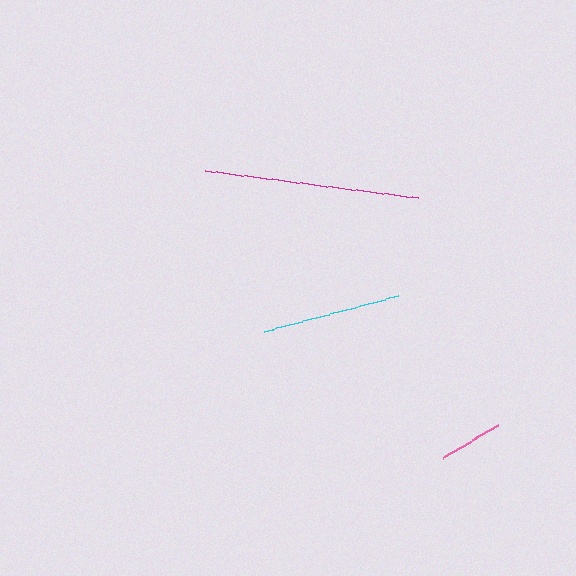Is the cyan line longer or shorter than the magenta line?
The magenta line is longer than the cyan line.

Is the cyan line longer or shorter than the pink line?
The cyan line is longer than the pink line.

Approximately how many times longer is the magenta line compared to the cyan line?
The magenta line is approximately 1.5 times the length of the cyan line.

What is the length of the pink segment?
The pink segment is approximately 64 pixels long.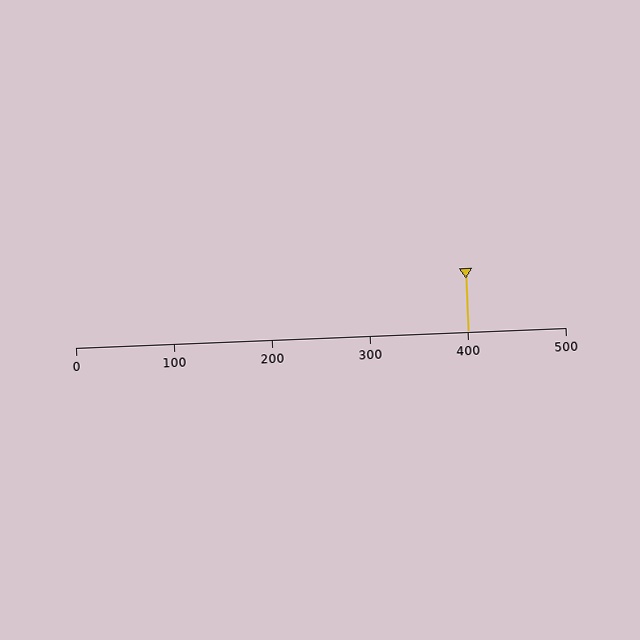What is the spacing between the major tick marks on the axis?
The major ticks are spaced 100 apart.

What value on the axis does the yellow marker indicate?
The marker indicates approximately 400.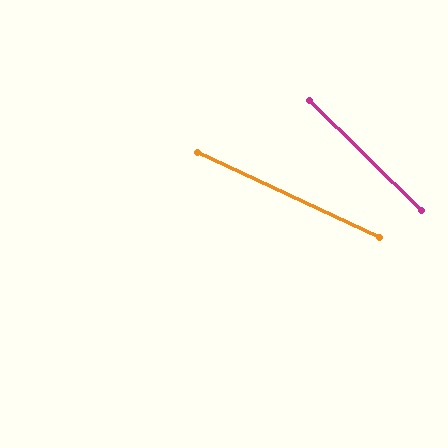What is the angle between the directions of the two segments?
Approximately 19 degrees.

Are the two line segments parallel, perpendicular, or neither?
Neither parallel nor perpendicular — they differ by about 19°.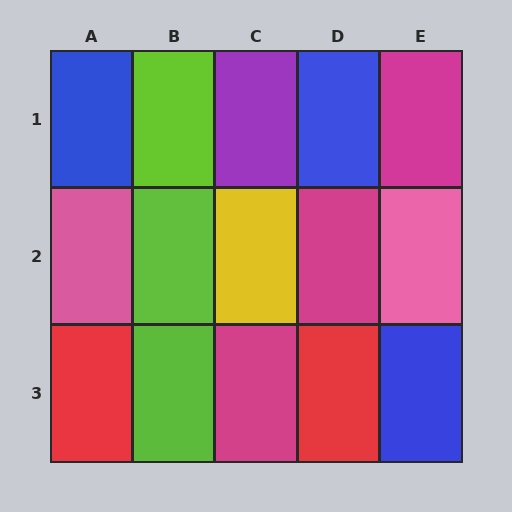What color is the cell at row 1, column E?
Magenta.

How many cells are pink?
2 cells are pink.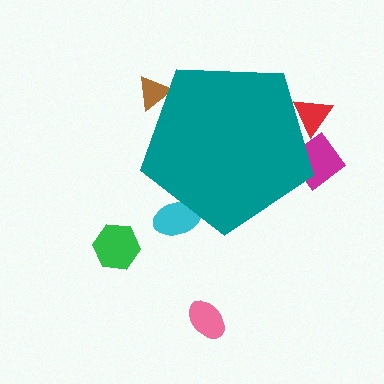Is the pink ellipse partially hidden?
No, the pink ellipse is fully visible.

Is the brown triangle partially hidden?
Yes, the brown triangle is partially hidden behind the teal pentagon.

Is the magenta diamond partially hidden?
Yes, the magenta diamond is partially hidden behind the teal pentagon.